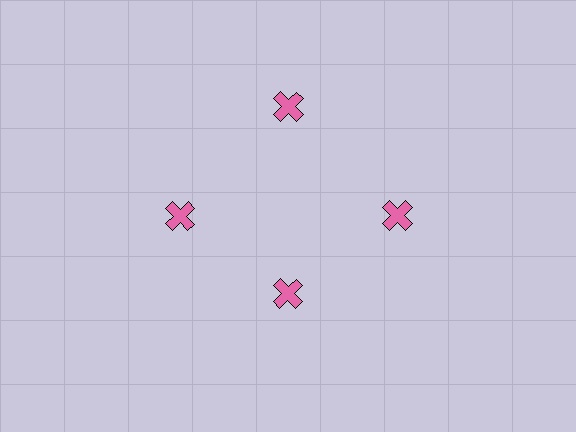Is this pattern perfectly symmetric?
No. The 4 pink crosses are arranged in a ring, but one element near the 6 o'clock position is pulled inward toward the center, breaking the 4-fold rotational symmetry.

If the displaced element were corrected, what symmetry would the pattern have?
It would have 4-fold rotational symmetry — the pattern would map onto itself every 90 degrees.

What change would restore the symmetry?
The symmetry would be restored by moving it outward, back onto the ring so that all 4 crosses sit at equal angles and equal distance from the center.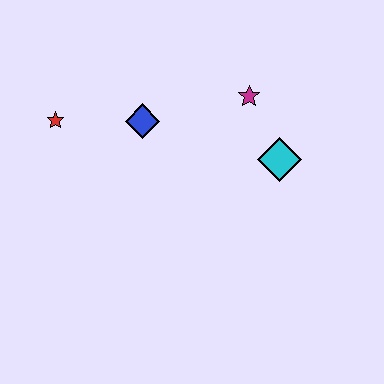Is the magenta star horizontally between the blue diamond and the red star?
No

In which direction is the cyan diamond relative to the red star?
The cyan diamond is to the right of the red star.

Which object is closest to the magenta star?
The cyan diamond is closest to the magenta star.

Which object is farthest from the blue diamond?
The cyan diamond is farthest from the blue diamond.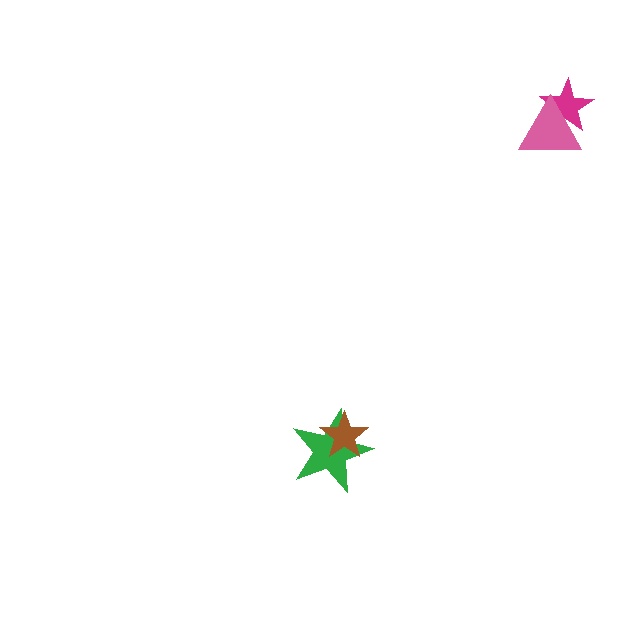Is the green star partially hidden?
Yes, it is partially covered by another shape.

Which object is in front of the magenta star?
The pink triangle is in front of the magenta star.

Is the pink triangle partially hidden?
No, no other shape covers it.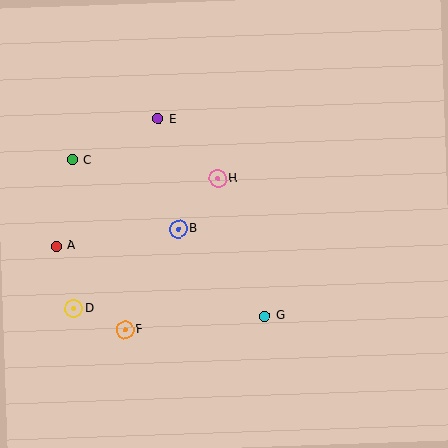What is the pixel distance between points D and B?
The distance between D and B is 131 pixels.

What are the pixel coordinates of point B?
Point B is at (178, 229).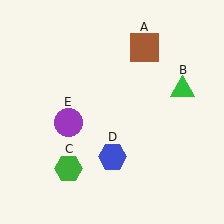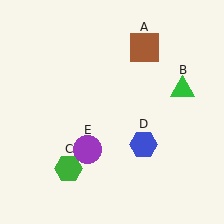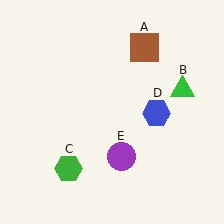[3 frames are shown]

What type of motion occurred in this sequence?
The blue hexagon (object D), purple circle (object E) rotated counterclockwise around the center of the scene.